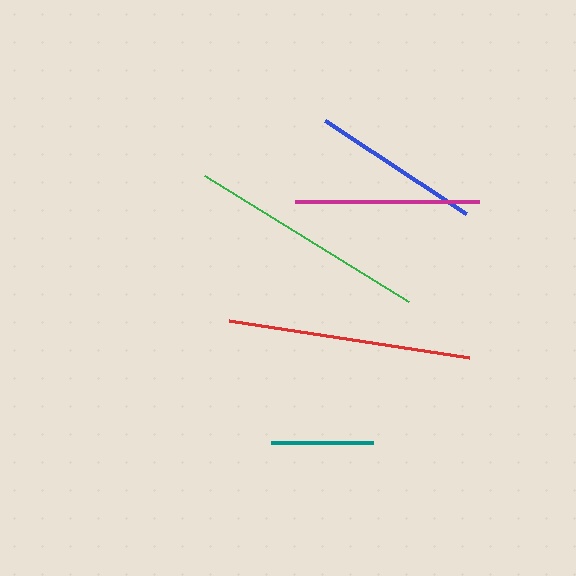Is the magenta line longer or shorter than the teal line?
The magenta line is longer than the teal line.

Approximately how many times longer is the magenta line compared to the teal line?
The magenta line is approximately 1.8 times the length of the teal line.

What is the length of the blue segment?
The blue segment is approximately 169 pixels long.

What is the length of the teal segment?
The teal segment is approximately 102 pixels long.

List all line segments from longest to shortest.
From longest to shortest: red, green, magenta, blue, teal.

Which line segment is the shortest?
The teal line is the shortest at approximately 102 pixels.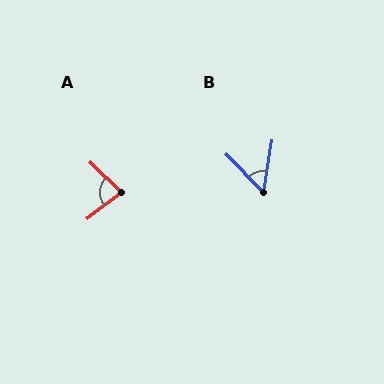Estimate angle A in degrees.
Approximately 82 degrees.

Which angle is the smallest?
B, at approximately 53 degrees.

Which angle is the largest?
A, at approximately 82 degrees.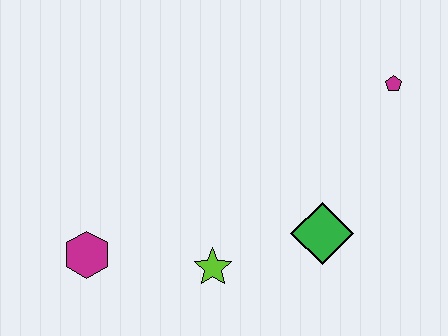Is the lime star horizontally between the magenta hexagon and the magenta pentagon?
Yes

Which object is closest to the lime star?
The green diamond is closest to the lime star.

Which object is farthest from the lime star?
The magenta pentagon is farthest from the lime star.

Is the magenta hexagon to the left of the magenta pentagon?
Yes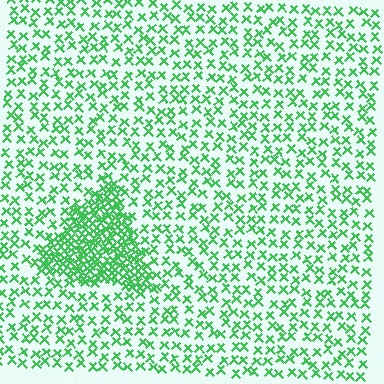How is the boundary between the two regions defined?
The boundary is defined by a change in element density (approximately 2.8x ratio). All elements are the same color, size, and shape.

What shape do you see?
I see a triangle.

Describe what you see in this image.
The image contains small green elements arranged at two different densities. A triangle-shaped region is visible where the elements are more densely packed than the surrounding area.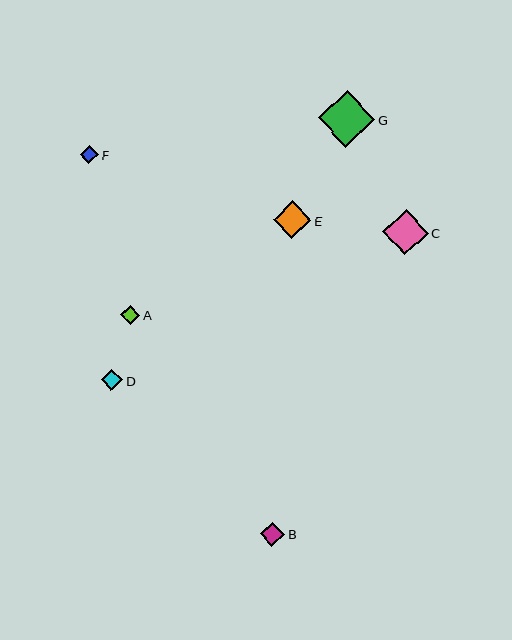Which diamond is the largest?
Diamond G is the largest with a size of approximately 57 pixels.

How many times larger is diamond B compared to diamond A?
Diamond B is approximately 1.3 times the size of diamond A.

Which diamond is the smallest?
Diamond F is the smallest with a size of approximately 18 pixels.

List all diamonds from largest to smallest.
From largest to smallest: G, C, E, B, D, A, F.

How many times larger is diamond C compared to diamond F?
Diamond C is approximately 2.6 times the size of diamond F.